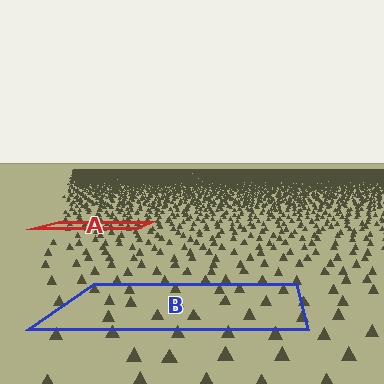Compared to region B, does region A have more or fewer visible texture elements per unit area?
Region A has more texture elements per unit area — they are packed more densely because it is farther away.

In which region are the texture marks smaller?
The texture marks are smaller in region A, because it is farther away.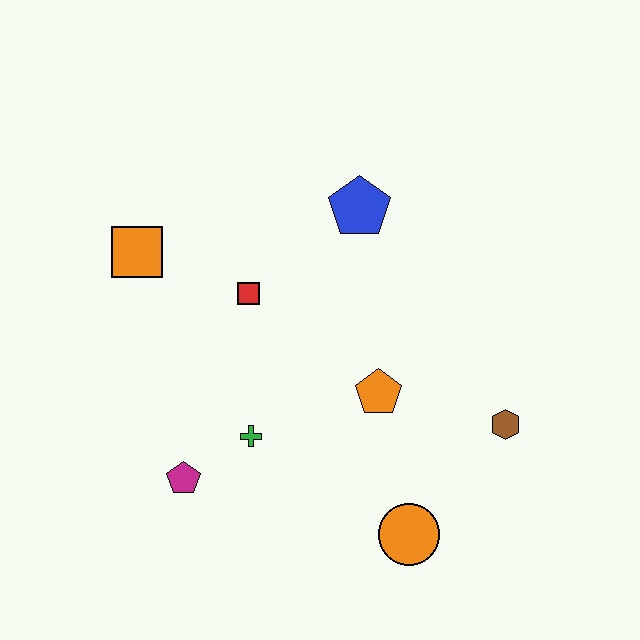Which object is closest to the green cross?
The magenta pentagon is closest to the green cross.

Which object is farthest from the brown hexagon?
The orange square is farthest from the brown hexagon.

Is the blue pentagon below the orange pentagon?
No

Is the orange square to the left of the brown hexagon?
Yes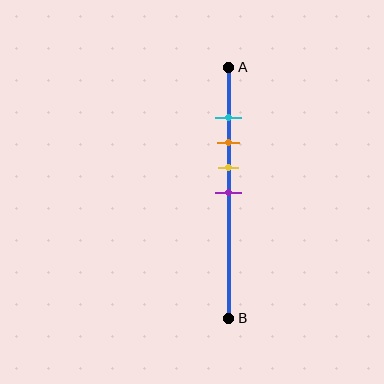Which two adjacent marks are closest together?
The cyan and orange marks are the closest adjacent pair.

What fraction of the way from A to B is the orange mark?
The orange mark is approximately 30% (0.3) of the way from A to B.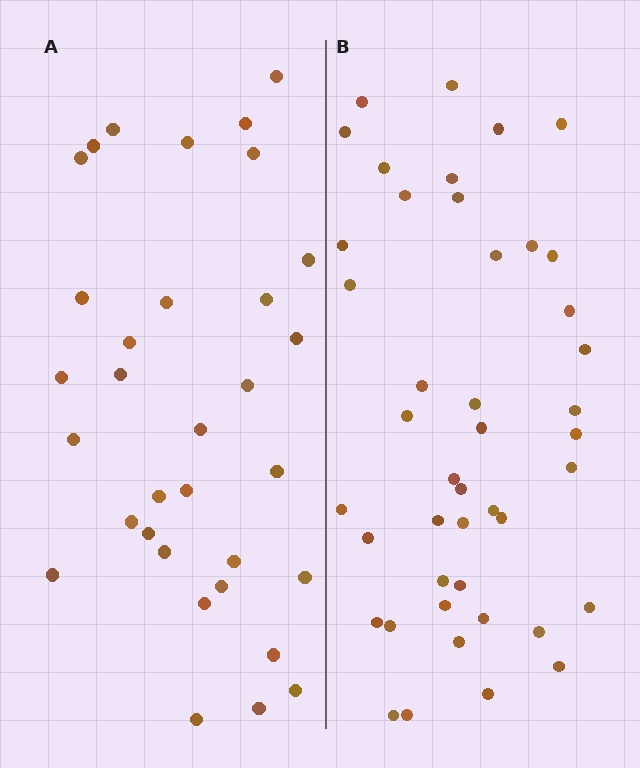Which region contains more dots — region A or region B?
Region B (the right region) has more dots.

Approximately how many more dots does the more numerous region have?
Region B has roughly 12 or so more dots than region A.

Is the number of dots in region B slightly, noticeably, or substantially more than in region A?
Region B has noticeably more, but not dramatically so. The ratio is roughly 1.3 to 1.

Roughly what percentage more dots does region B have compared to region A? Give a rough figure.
About 35% more.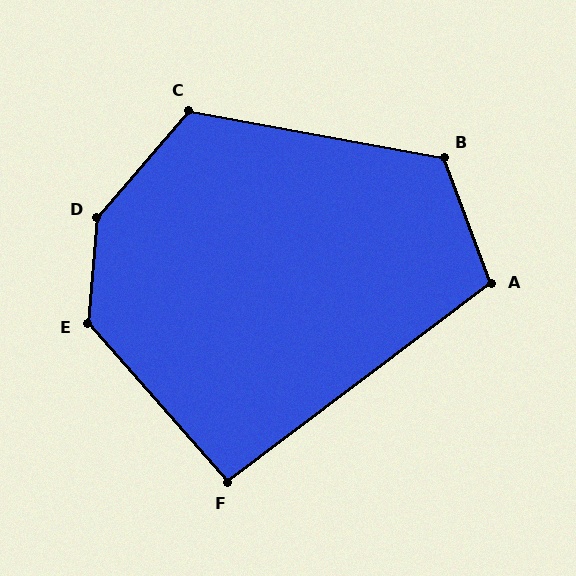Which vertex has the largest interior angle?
D, at approximately 145 degrees.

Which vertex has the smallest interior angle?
F, at approximately 94 degrees.